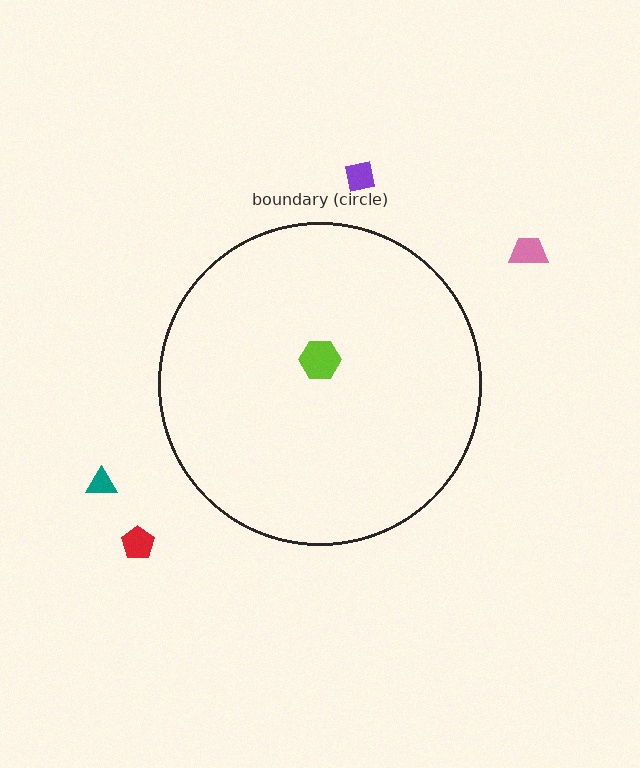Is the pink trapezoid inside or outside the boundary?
Outside.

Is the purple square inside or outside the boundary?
Outside.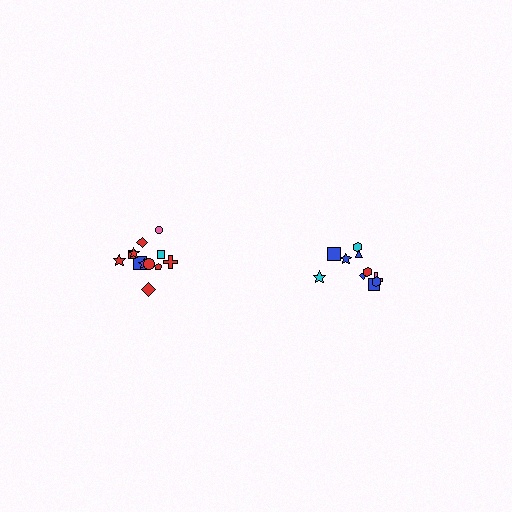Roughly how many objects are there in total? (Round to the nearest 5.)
Roughly 20 objects in total.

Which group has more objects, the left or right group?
The left group.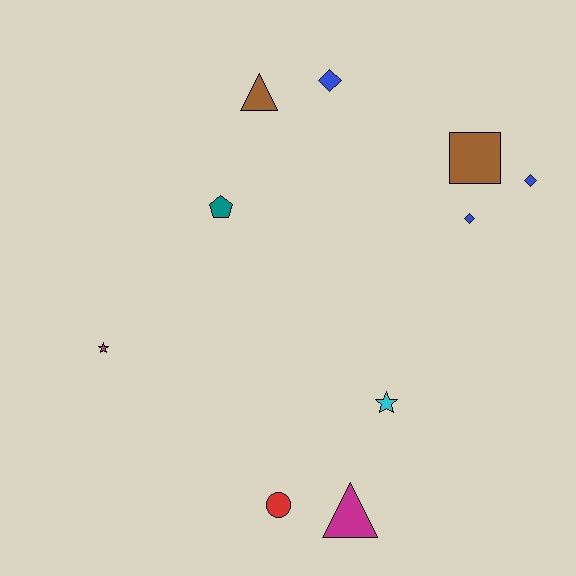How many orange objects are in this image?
There are no orange objects.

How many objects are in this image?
There are 10 objects.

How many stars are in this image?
There are 2 stars.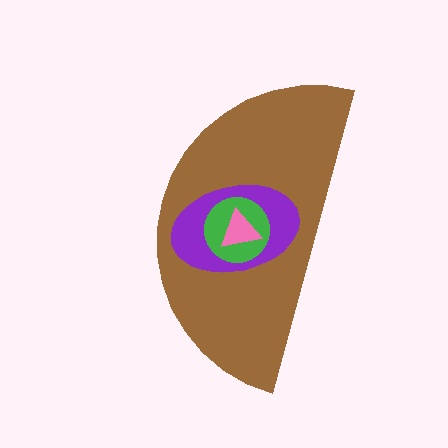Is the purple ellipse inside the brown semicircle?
Yes.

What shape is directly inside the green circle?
The pink triangle.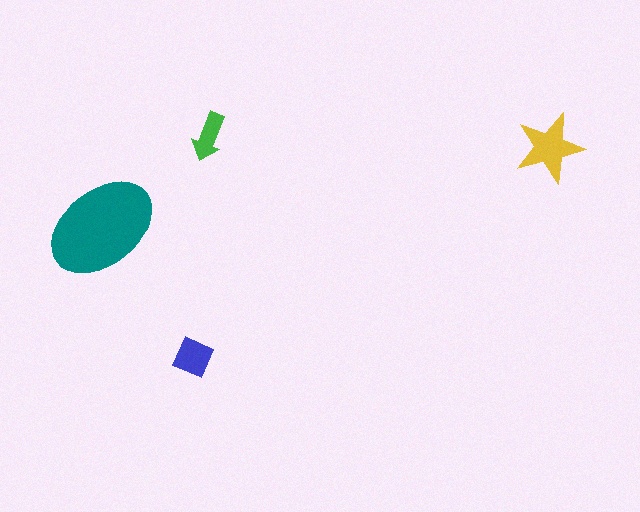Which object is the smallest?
The green arrow.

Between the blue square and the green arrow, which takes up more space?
The blue square.